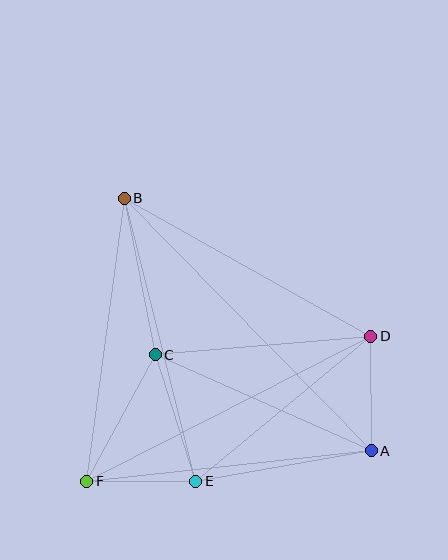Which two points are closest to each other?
Points E and F are closest to each other.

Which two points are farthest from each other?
Points A and B are farthest from each other.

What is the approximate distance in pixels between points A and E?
The distance between A and E is approximately 178 pixels.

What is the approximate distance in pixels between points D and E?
The distance between D and E is approximately 227 pixels.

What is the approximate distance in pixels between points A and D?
The distance between A and D is approximately 115 pixels.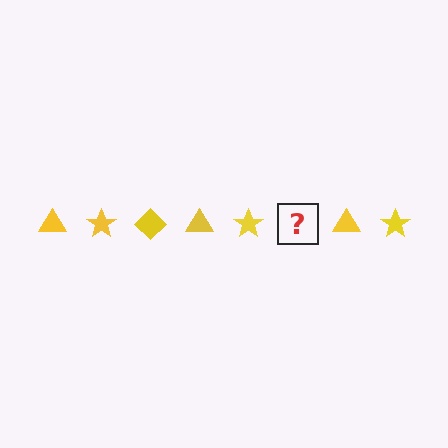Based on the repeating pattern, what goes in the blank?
The blank should be a yellow diamond.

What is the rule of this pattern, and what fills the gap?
The rule is that the pattern cycles through triangle, star, diamond shapes in yellow. The gap should be filled with a yellow diamond.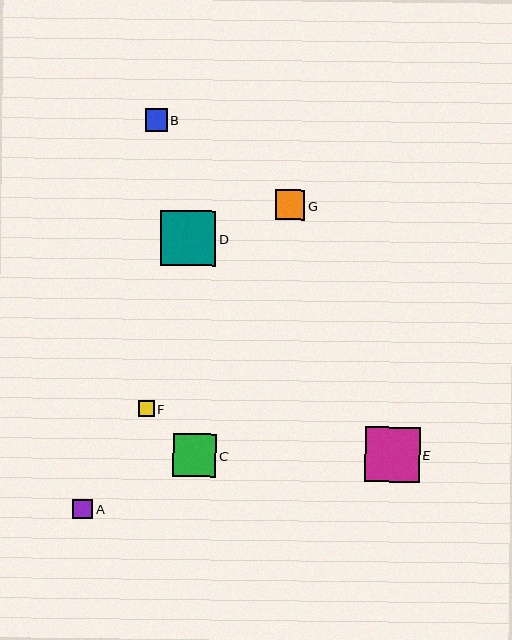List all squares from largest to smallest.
From largest to smallest: D, E, C, G, B, A, F.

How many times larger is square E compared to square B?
Square E is approximately 2.5 times the size of square B.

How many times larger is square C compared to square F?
Square C is approximately 2.8 times the size of square F.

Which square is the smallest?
Square F is the smallest with a size of approximately 16 pixels.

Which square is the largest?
Square D is the largest with a size of approximately 55 pixels.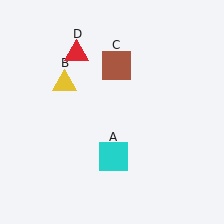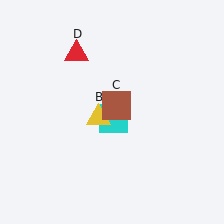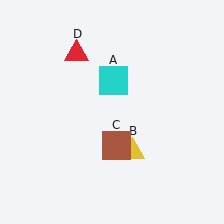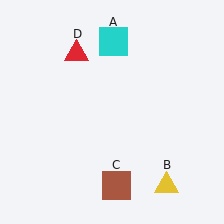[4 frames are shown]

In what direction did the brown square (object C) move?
The brown square (object C) moved down.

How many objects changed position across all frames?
3 objects changed position: cyan square (object A), yellow triangle (object B), brown square (object C).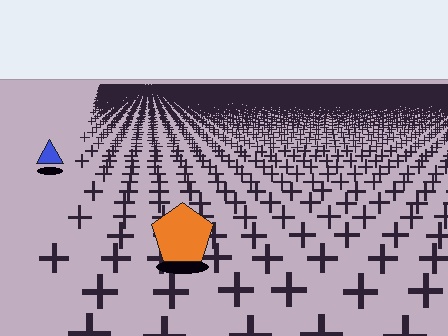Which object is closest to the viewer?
The orange pentagon is closest. The texture marks near it are larger and more spread out.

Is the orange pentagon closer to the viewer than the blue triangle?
Yes. The orange pentagon is closer — you can tell from the texture gradient: the ground texture is coarser near it.